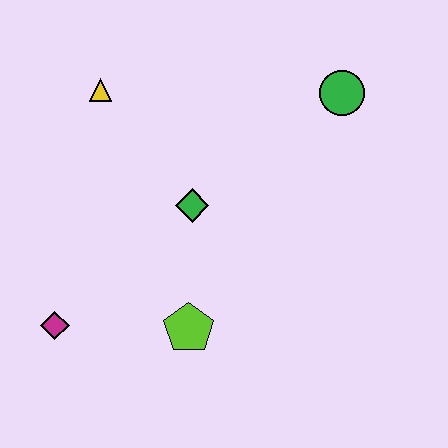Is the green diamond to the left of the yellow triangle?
No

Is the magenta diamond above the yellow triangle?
No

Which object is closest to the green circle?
The green diamond is closest to the green circle.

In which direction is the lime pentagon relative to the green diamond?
The lime pentagon is below the green diamond.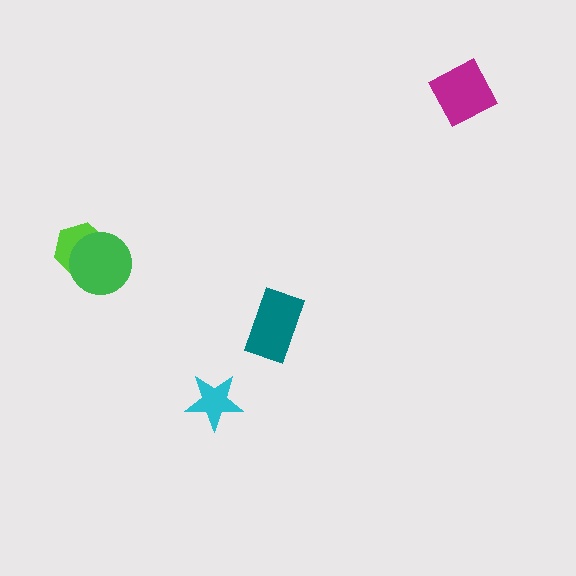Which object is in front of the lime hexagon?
The green circle is in front of the lime hexagon.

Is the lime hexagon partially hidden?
Yes, it is partially covered by another shape.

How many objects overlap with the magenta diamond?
0 objects overlap with the magenta diamond.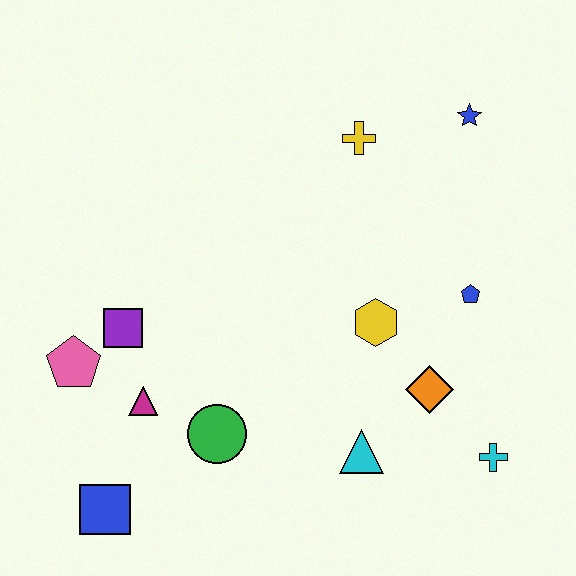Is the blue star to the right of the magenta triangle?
Yes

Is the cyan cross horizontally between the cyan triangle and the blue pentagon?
No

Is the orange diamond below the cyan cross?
No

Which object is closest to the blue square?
The magenta triangle is closest to the blue square.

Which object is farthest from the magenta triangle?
The blue star is farthest from the magenta triangle.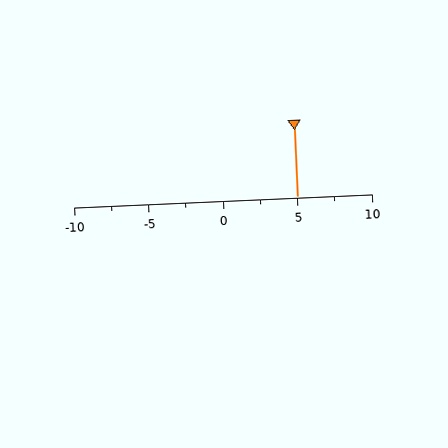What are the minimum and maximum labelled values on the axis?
The axis runs from -10 to 10.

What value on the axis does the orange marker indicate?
The marker indicates approximately 5.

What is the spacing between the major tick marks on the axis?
The major ticks are spaced 5 apart.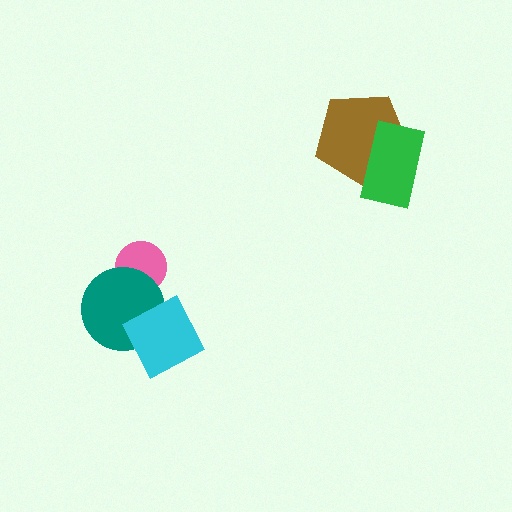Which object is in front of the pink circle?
The teal circle is in front of the pink circle.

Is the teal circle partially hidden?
Yes, it is partially covered by another shape.